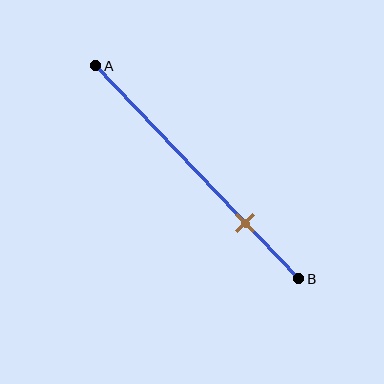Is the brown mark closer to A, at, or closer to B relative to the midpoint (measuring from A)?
The brown mark is closer to point B than the midpoint of segment AB.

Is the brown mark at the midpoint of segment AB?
No, the mark is at about 75% from A, not at the 50% midpoint.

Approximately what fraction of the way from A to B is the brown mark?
The brown mark is approximately 75% of the way from A to B.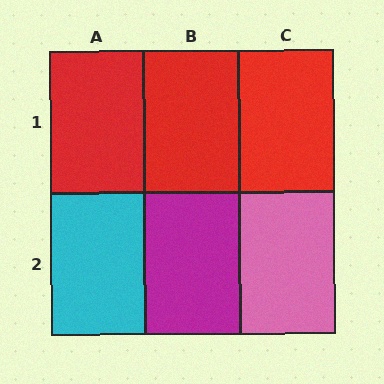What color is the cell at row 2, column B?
Magenta.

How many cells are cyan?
1 cell is cyan.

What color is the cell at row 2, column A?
Cyan.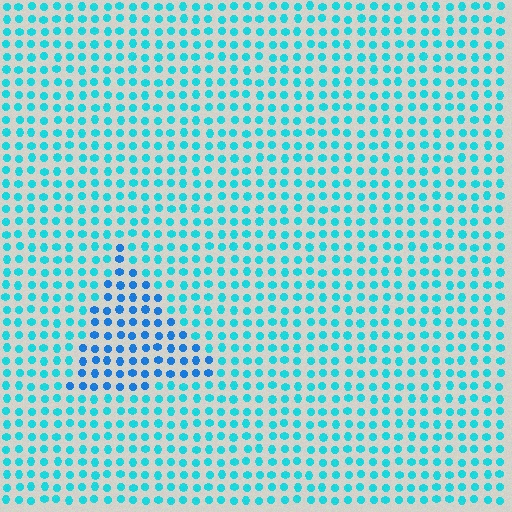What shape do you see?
I see a triangle.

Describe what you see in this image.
The image is filled with small cyan elements in a uniform arrangement. A triangle-shaped region is visible where the elements are tinted to a slightly different hue, forming a subtle color boundary.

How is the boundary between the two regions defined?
The boundary is defined purely by a slight shift in hue (about 28 degrees). Spacing, size, and orientation are identical on both sides.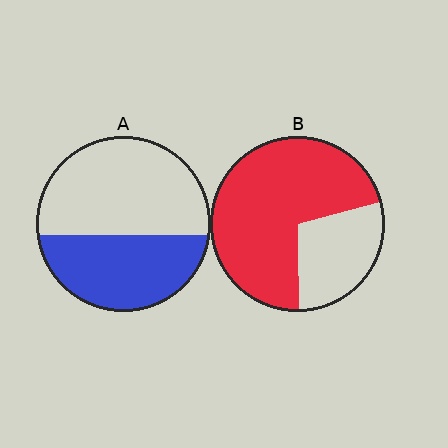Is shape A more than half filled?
No.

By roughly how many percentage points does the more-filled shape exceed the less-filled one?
By roughly 30 percentage points (B over A).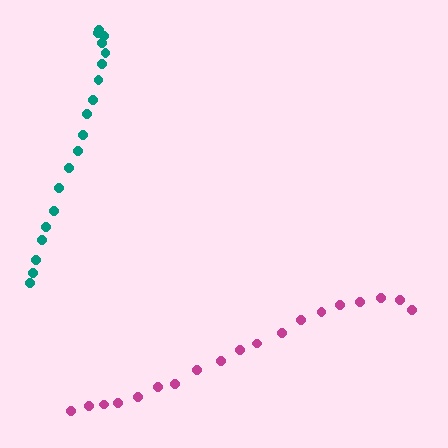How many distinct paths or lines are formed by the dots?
There are 2 distinct paths.